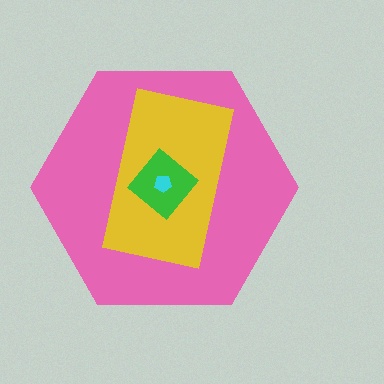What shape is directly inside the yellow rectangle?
The green diamond.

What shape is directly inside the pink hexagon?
The yellow rectangle.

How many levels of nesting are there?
4.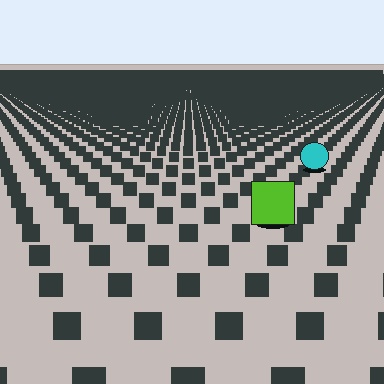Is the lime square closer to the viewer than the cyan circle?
Yes. The lime square is closer — you can tell from the texture gradient: the ground texture is coarser near it.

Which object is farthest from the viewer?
The cyan circle is farthest from the viewer. It appears smaller and the ground texture around it is denser.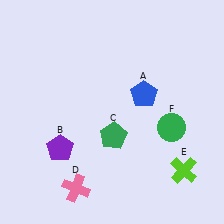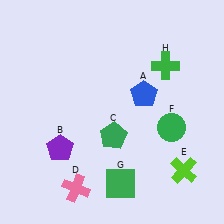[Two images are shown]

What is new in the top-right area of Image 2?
A green cross (H) was added in the top-right area of Image 2.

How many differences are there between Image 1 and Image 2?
There are 2 differences between the two images.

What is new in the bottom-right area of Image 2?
A green square (G) was added in the bottom-right area of Image 2.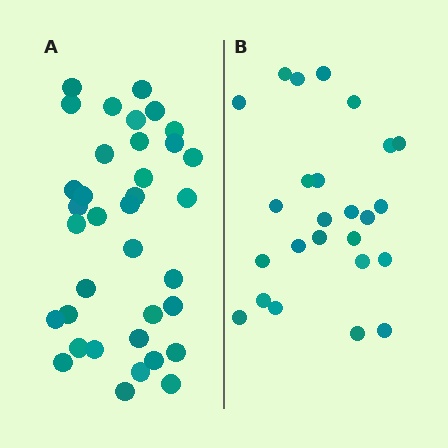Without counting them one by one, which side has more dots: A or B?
Region A (the left region) has more dots.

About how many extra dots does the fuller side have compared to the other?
Region A has roughly 12 or so more dots than region B.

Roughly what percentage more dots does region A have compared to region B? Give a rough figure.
About 45% more.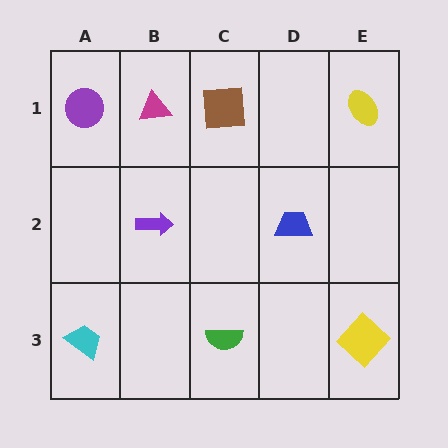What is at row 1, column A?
A purple circle.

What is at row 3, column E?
A yellow diamond.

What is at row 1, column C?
A brown square.